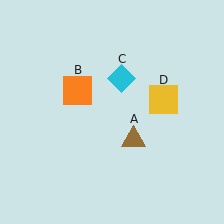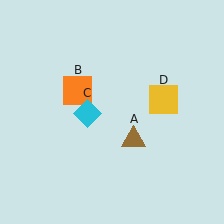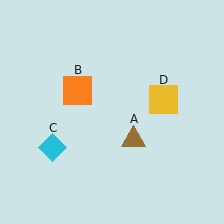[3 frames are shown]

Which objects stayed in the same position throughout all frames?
Brown triangle (object A) and orange square (object B) and yellow square (object D) remained stationary.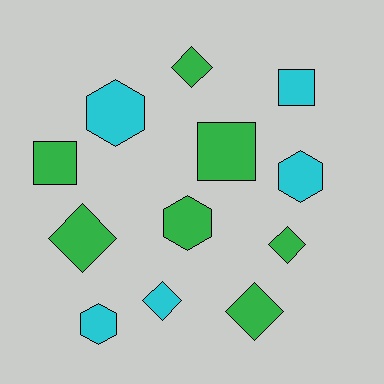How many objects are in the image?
There are 12 objects.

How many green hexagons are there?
There is 1 green hexagon.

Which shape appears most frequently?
Diamond, with 5 objects.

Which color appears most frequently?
Green, with 7 objects.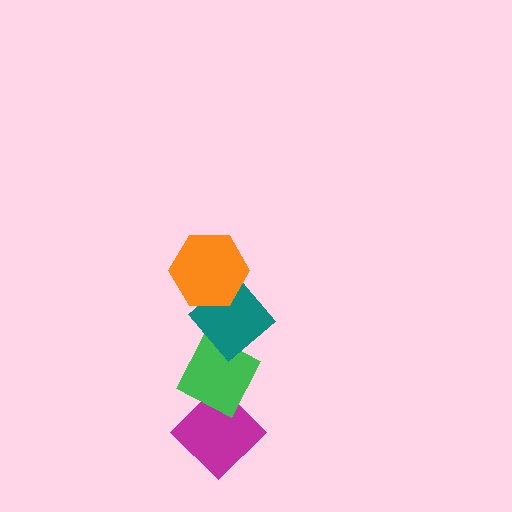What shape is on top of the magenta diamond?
The green diamond is on top of the magenta diamond.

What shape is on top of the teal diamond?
The orange hexagon is on top of the teal diamond.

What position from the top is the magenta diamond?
The magenta diamond is 4th from the top.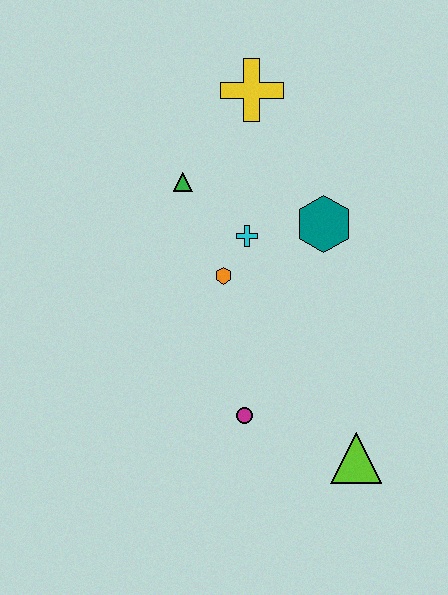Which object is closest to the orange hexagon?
The cyan cross is closest to the orange hexagon.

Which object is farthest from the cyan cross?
The lime triangle is farthest from the cyan cross.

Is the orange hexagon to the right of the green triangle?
Yes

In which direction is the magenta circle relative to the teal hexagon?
The magenta circle is below the teal hexagon.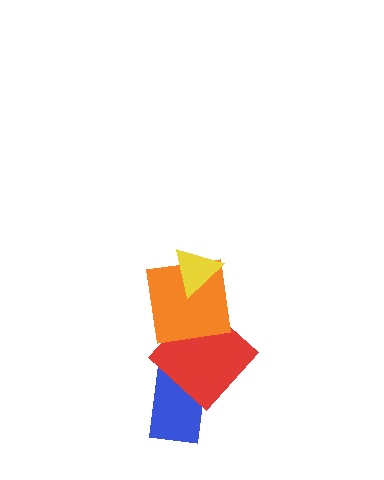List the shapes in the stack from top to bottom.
From top to bottom: the yellow triangle, the orange square, the red diamond, the blue rectangle.